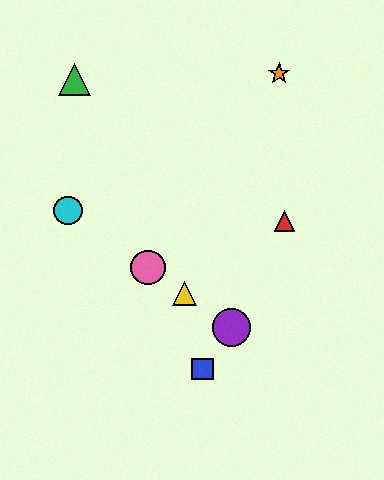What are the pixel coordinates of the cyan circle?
The cyan circle is at (68, 210).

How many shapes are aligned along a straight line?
4 shapes (the yellow triangle, the purple circle, the cyan circle, the pink circle) are aligned along a straight line.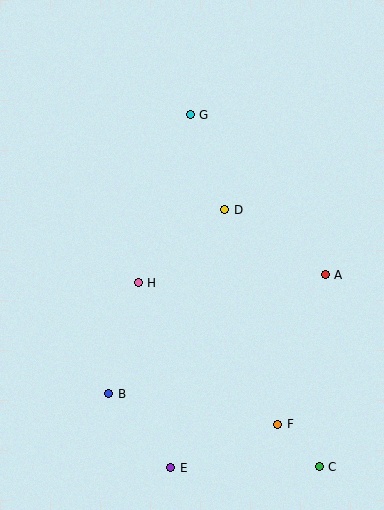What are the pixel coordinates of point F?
Point F is at (278, 424).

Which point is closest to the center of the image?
Point D at (225, 210) is closest to the center.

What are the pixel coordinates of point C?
Point C is at (319, 467).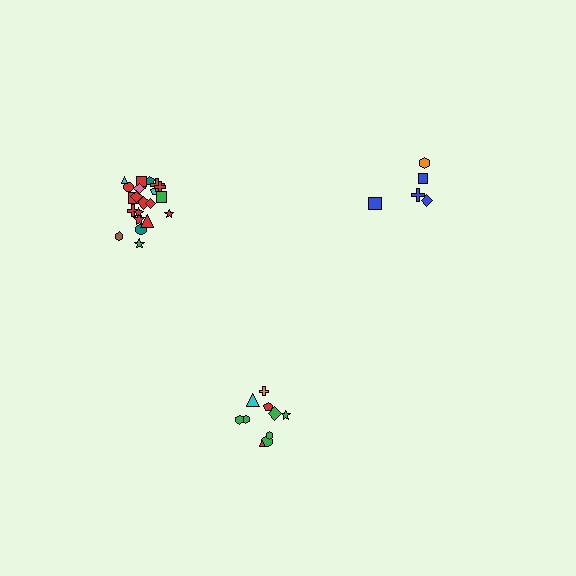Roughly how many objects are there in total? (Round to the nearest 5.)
Roughly 35 objects in total.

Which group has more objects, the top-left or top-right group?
The top-left group.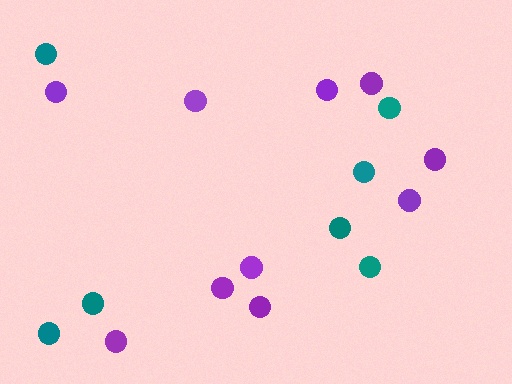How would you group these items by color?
There are 2 groups: one group of teal circles (7) and one group of purple circles (10).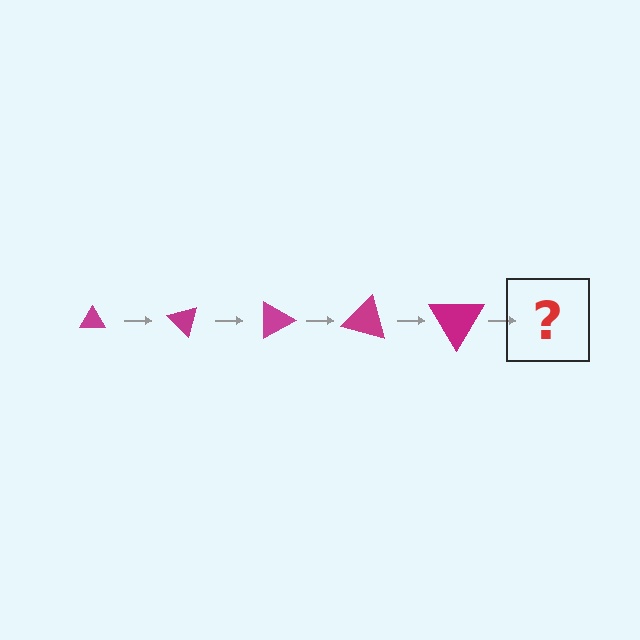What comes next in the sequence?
The next element should be a triangle, larger than the previous one and rotated 225 degrees from the start.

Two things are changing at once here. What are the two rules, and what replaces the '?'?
The two rules are that the triangle grows larger each step and it rotates 45 degrees each step. The '?' should be a triangle, larger than the previous one and rotated 225 degrees from the start.